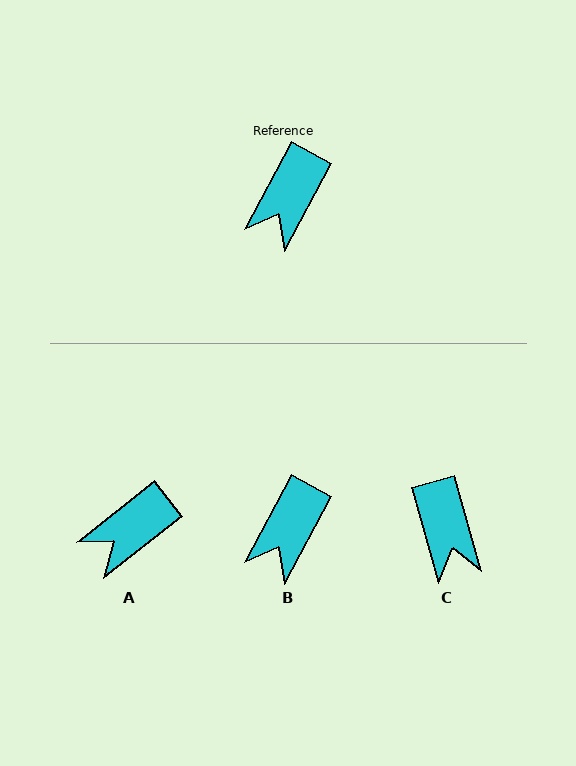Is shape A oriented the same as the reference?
No, it is off by about 24 degrees.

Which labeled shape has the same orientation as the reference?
B.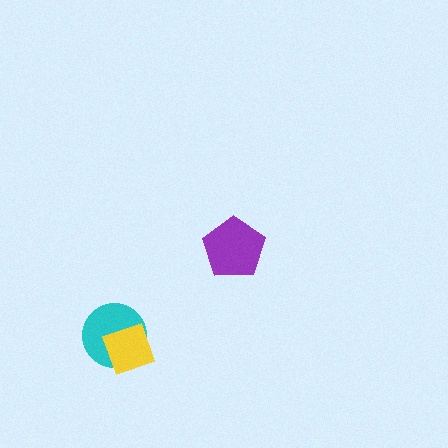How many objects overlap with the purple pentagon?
0 objects overlap with the purple pentagon.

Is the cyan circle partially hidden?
Yes, it is partially covered by another shape.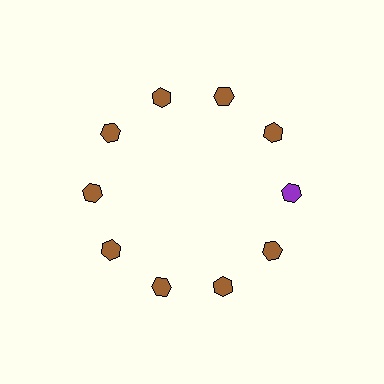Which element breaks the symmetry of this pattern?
The purple hexagon at roughly the 3 o'clock position breaks the symmetry. All other shapes are brown hexagons.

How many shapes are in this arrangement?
There are 10 shapes arranged in a ring pattern.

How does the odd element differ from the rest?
It has a different color: purple instead of brown.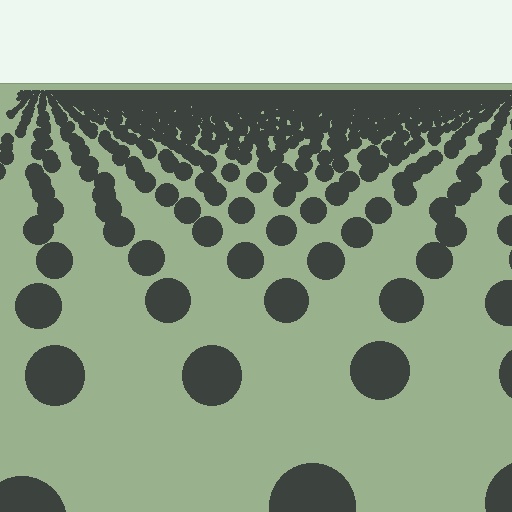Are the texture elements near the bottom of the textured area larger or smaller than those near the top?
Larger. Near the bottom, elements are closer to the viewer and appear at a bigger on-screen size.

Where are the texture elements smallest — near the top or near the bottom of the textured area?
Near the top.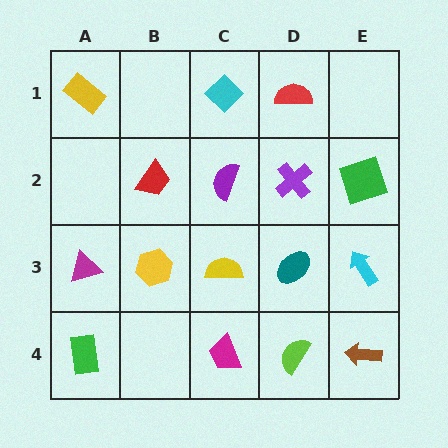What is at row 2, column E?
A green square.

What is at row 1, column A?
A yellow rectangle.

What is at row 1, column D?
A red semicircle.